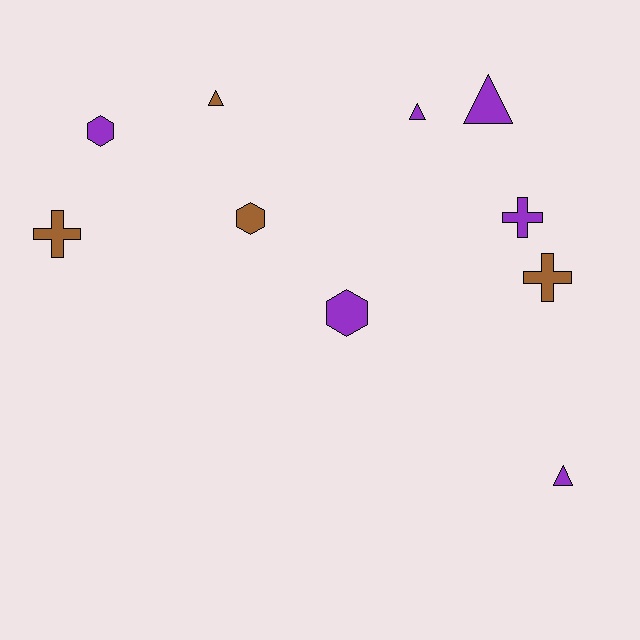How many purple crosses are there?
There is 1 purple cross.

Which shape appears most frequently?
Triangle, with 4 objects.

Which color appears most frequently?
Purple, with 6 objects.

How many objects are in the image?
There are 10 objects.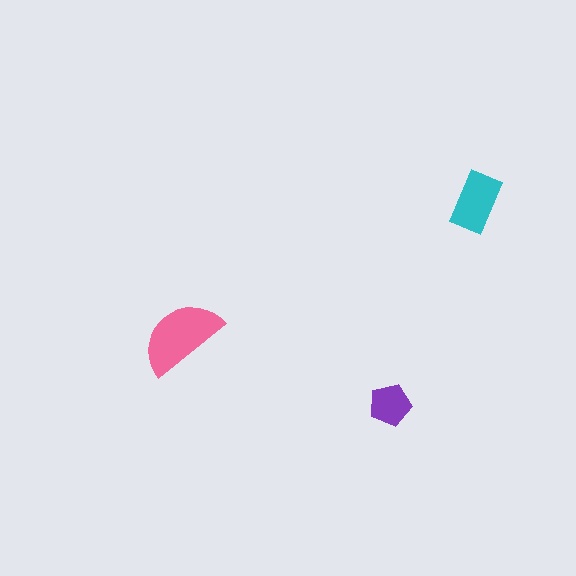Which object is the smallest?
The purple pentagon.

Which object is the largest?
The pink semicircle.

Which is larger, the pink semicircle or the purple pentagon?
The pink semicircle.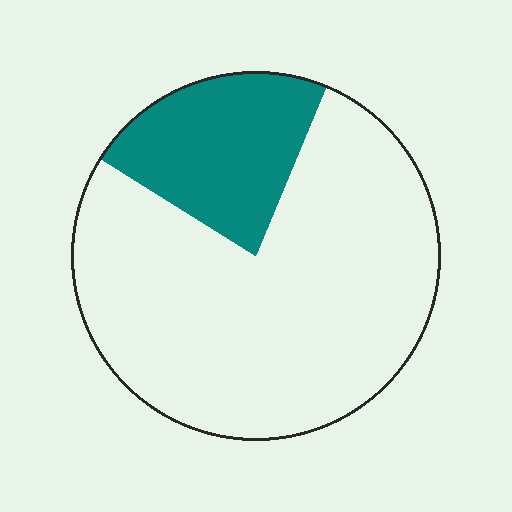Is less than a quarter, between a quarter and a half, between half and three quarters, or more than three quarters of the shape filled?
Less than a quarter.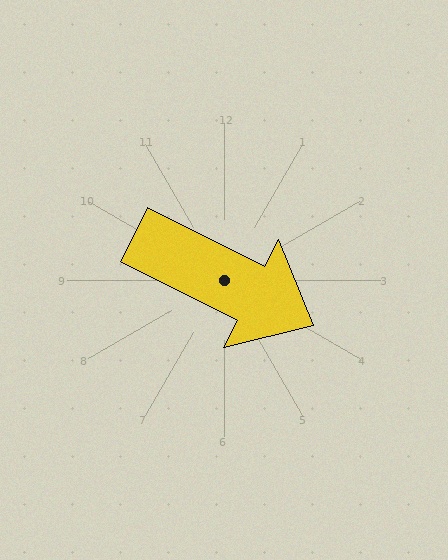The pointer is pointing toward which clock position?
Roughly 4 o'clock.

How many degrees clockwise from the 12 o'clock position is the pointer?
Approximately 117 degrees.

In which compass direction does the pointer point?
Southeast.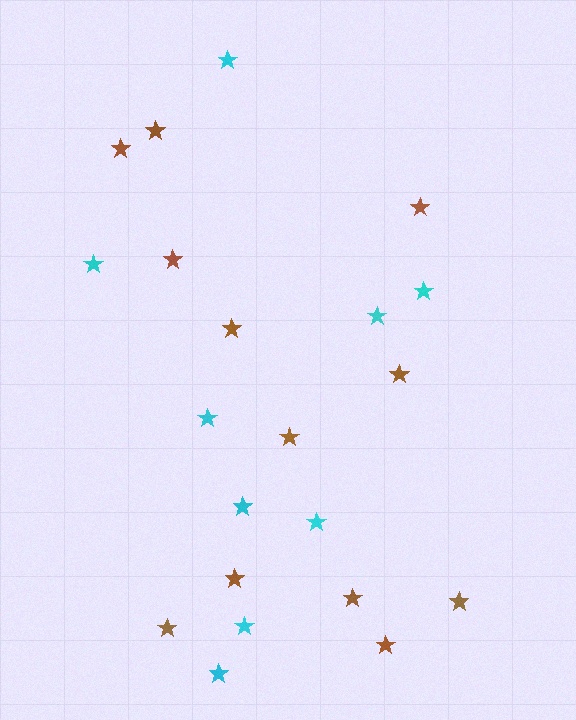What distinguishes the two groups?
There are 2 groups: one group of cyan stars (9) and one group of brown stars (12).